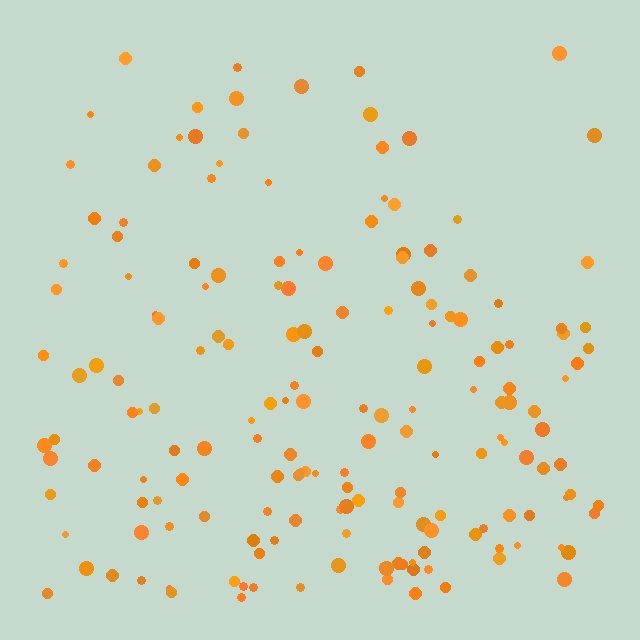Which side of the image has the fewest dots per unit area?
The top.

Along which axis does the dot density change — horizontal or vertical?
Vertical.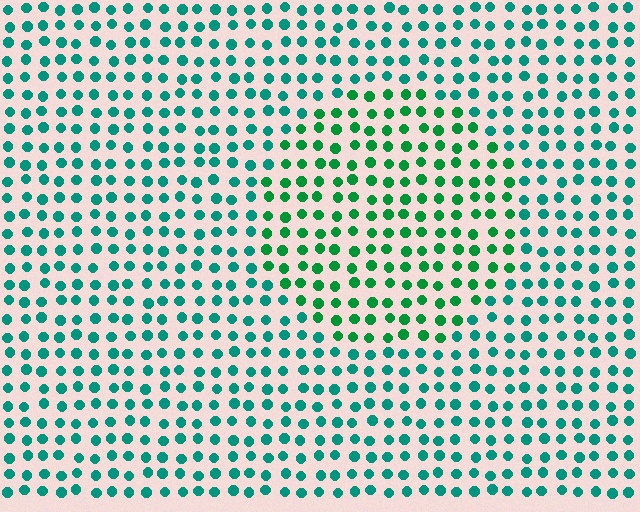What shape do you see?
I see a circle.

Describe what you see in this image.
The image is filled with small teal elements in a uniform arrangement. A circle-shaped region is visible where the elements are tinted to a slightly different hue, forming a subtle color boundary.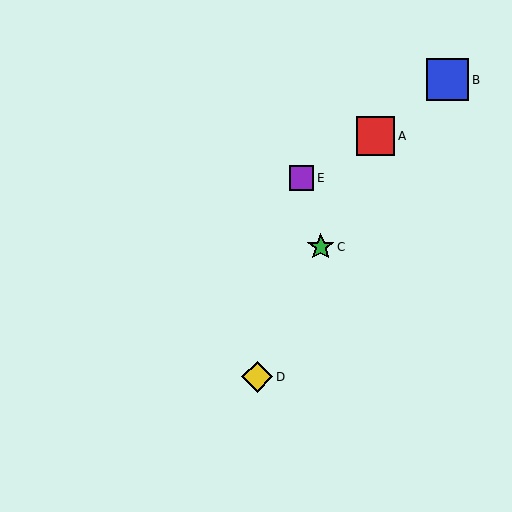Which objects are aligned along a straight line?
Objects A, C, D are aligned along a straight line.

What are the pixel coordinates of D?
Object D is at (257, 377).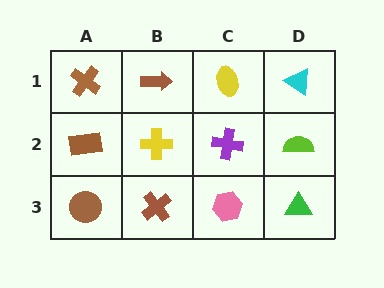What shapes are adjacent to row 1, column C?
A purple cross (row 2, column C), a brown arrow (row 1, column B), a cyan triangle (row 1, column D).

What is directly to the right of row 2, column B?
A purple cross.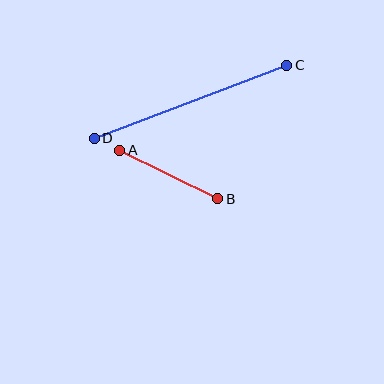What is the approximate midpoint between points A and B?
The midpoint is at approximately (169, 175) pixels.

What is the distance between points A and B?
The distance is approximately 109 pixels.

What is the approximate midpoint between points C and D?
The midpoint is at approximately (190, 102) pixels.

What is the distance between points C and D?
The distance is approximately 206 pixels.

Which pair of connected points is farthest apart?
Points C and D are farthest apart.